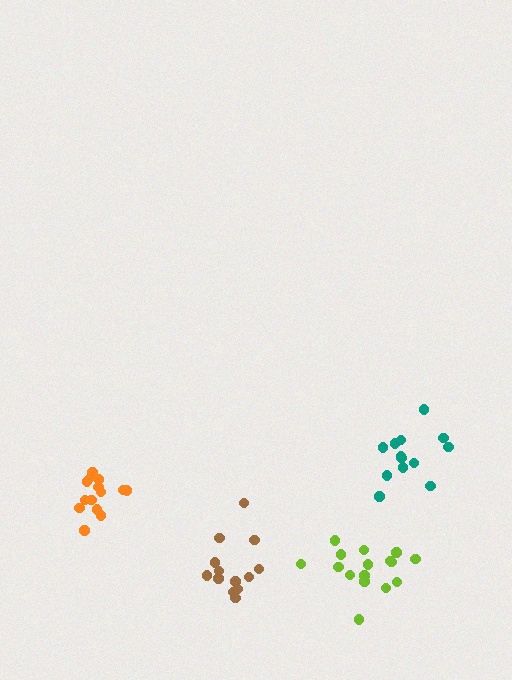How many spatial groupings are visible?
There are 4 spatial groupings.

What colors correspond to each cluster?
The clusters are colored: teal, orange, lime, brown.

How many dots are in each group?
Group 1: 13 dots, Group 2: 14 dots, Group 3: 16 dots, Group 4: 13 dots (56 total).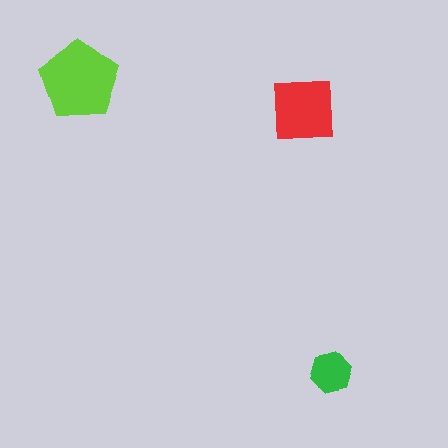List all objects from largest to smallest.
The lime pentagon, the red square, the green hexagon.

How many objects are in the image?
There are 3 objects in the image.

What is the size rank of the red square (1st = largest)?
2nd.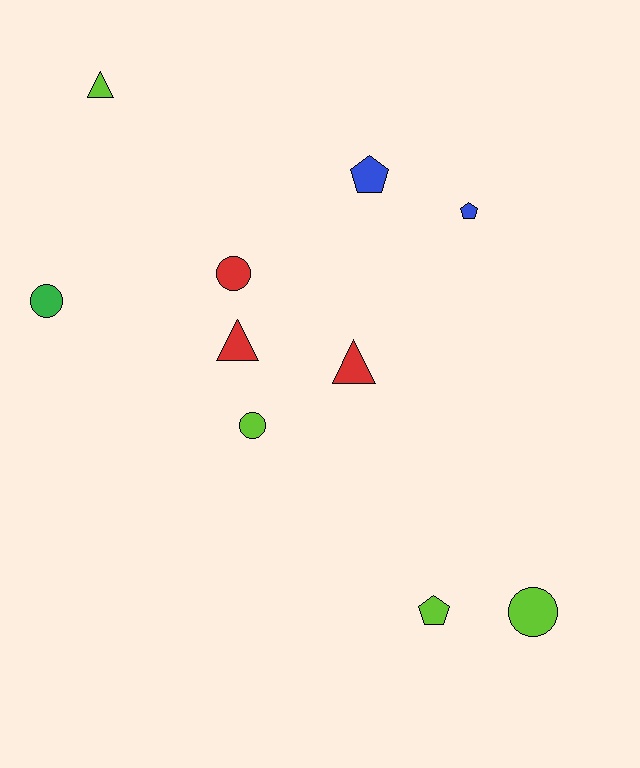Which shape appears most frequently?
Circle, with 4 objects.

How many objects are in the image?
There are 10 objects.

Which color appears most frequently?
Lime, with 4 objects.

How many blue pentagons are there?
There are 2 blue pentagons.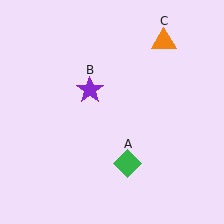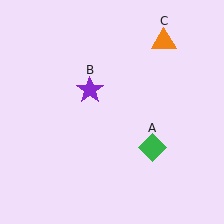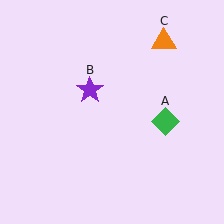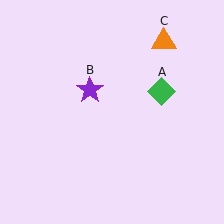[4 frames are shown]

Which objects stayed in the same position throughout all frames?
Purple star (object B) and orange triangle (object C) remained stationary.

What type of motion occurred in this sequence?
The green diamond (object A) rotated counterclockwise around the center of the scene.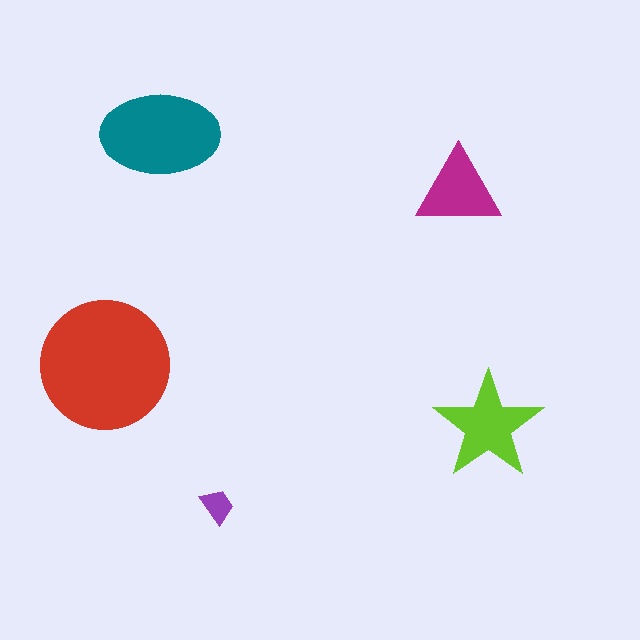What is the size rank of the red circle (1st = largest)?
1st.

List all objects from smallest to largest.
The purple trapezoid, the magenta triangle, the lime star, the teal ellipse, the red circle.